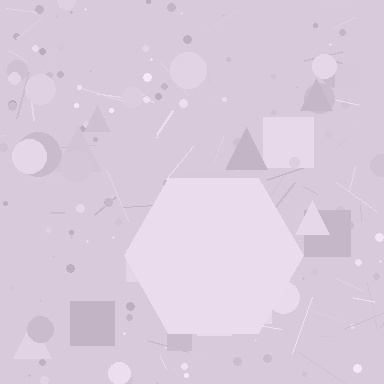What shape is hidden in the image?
A hexagon is hidden in the image.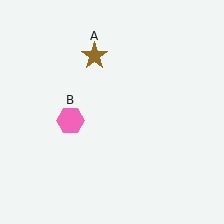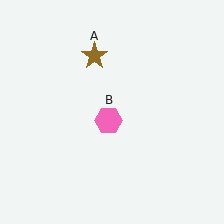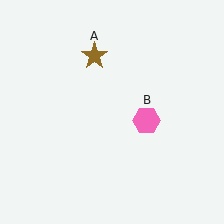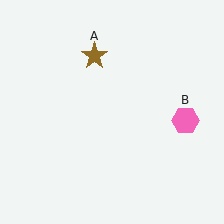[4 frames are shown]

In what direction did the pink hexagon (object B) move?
The pink hexagon (object B) moved right.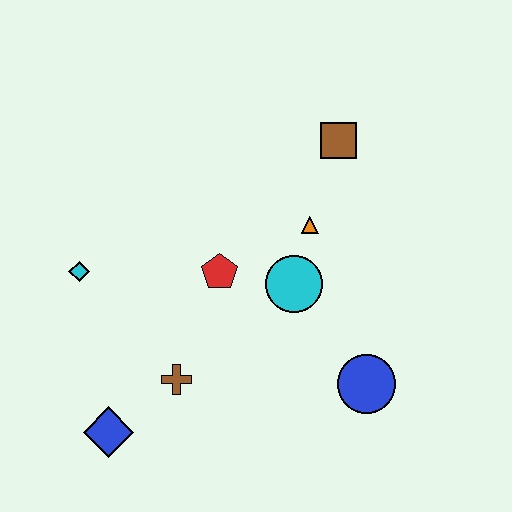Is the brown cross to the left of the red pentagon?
Yes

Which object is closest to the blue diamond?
The brown cross is closest to the blue diamond.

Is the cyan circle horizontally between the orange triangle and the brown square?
No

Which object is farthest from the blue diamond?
The brown square is farthest from the blue diamond.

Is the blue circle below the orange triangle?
Yes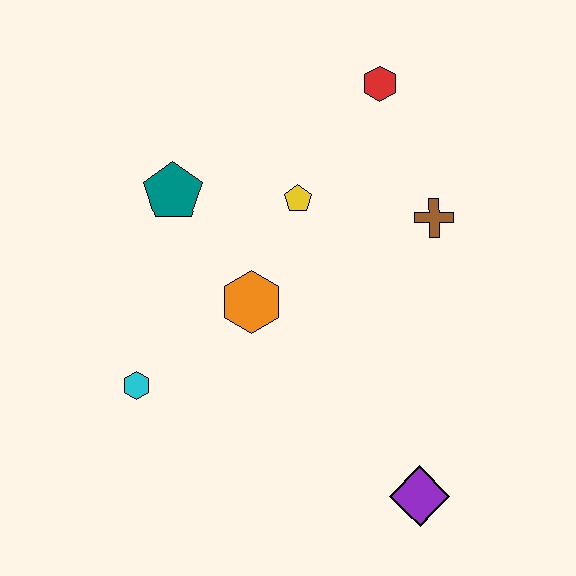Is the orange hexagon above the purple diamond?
Yes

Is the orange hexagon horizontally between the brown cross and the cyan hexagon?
Yes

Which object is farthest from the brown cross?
The cyan hexagon is farthest from the brown cross.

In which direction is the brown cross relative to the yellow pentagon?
The brown cross is to the right of the yellow pentagon.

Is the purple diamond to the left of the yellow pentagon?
No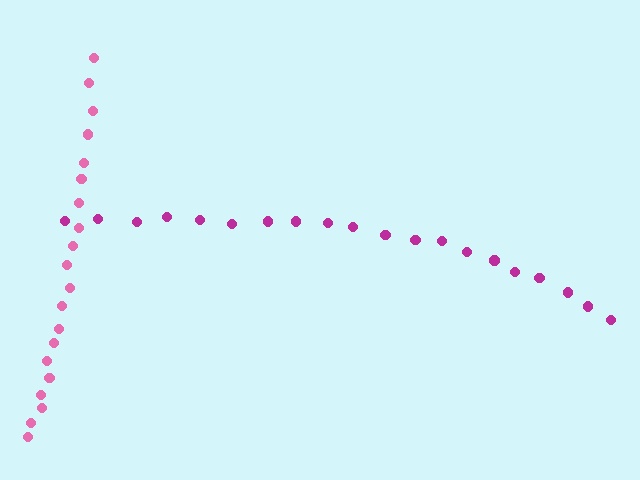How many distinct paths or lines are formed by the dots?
There are 2 distinct paths.